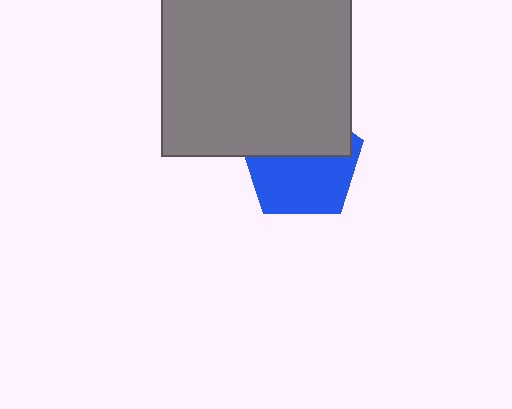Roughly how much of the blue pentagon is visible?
About half of it is visible (roughly 55%).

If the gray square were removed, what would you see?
You would see the complete blue pentagon.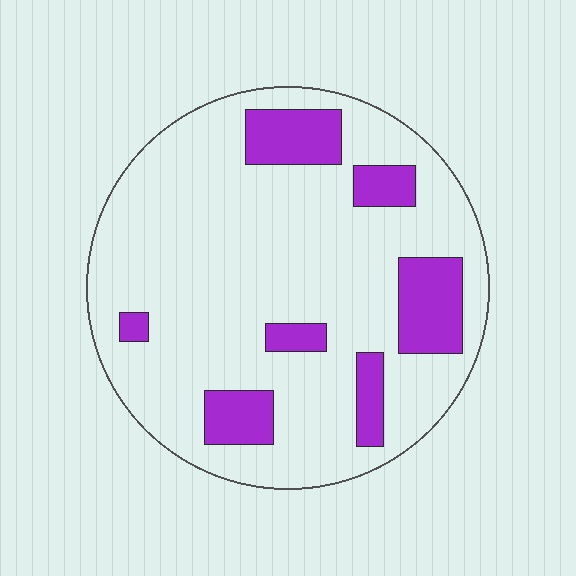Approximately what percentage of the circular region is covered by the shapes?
Approximately 20%.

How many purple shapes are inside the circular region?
7.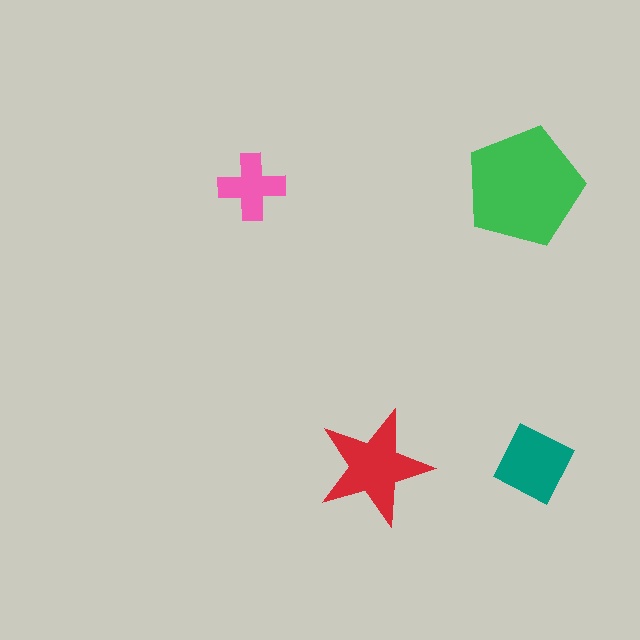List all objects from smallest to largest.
The pink cross, the teal diamond, the red star, the green pentagon.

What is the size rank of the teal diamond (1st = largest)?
3rd.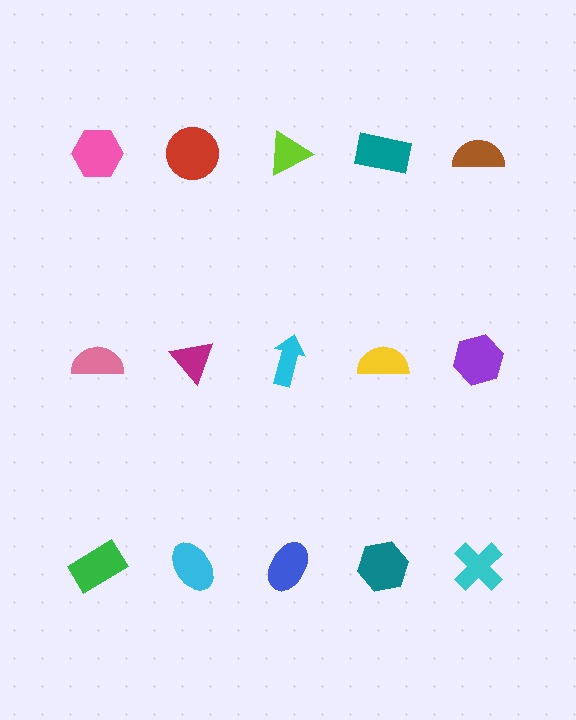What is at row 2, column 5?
A purple hexagon.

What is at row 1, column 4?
A teal rectangle.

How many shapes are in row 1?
5 shapes.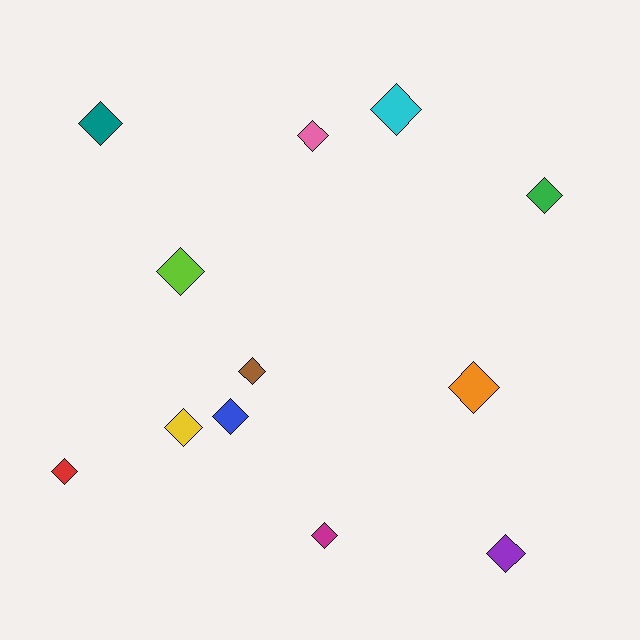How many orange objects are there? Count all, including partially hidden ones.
There is 1 orange object.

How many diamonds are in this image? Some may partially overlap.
There are 12 diamonds.